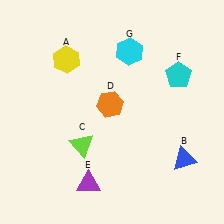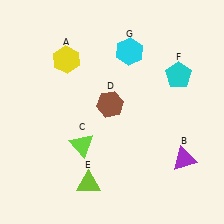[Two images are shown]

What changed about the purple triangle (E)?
In Image 1, E is purple. In Image 2, it changed to lime.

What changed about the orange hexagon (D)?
In Image 1, D is orange. In Image 2, it changed to brown.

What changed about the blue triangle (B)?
In Image 1, B is blue. In Image 2, it changed to purple.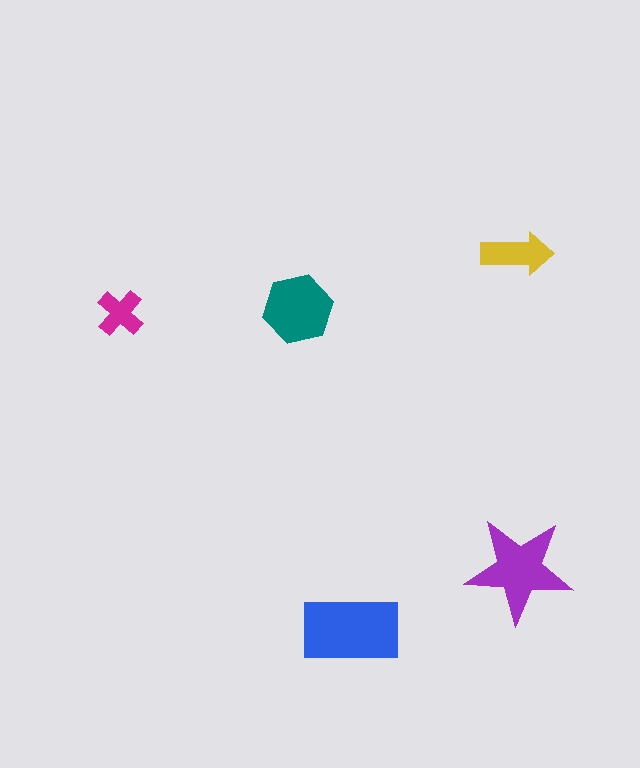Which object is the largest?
The blue rectangle.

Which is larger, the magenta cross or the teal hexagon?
The teal hexagon.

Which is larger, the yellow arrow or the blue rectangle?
The blue rectangle.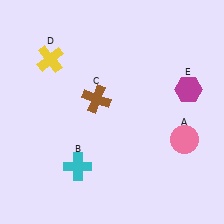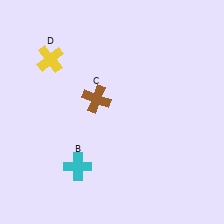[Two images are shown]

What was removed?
The magenta hexagon (E), the pink circle (A) were removed in Image 2.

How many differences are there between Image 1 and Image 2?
There are 2 differences between the two images.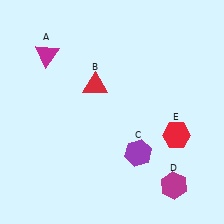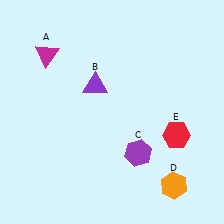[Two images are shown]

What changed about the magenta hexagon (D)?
In Image 1, D is magenta. In Image 2, it changed to orange.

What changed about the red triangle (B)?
In Image 1, B is red. In Image 2, it changed to purple.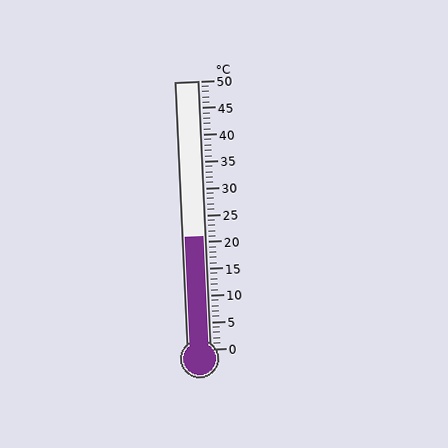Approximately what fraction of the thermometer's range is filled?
The thermometer is filled to approximately 40% of its range.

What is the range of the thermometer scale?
The thermometer scale ranges from 0°C to 50°C.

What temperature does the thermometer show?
The thermometer shows approximately 21°C.